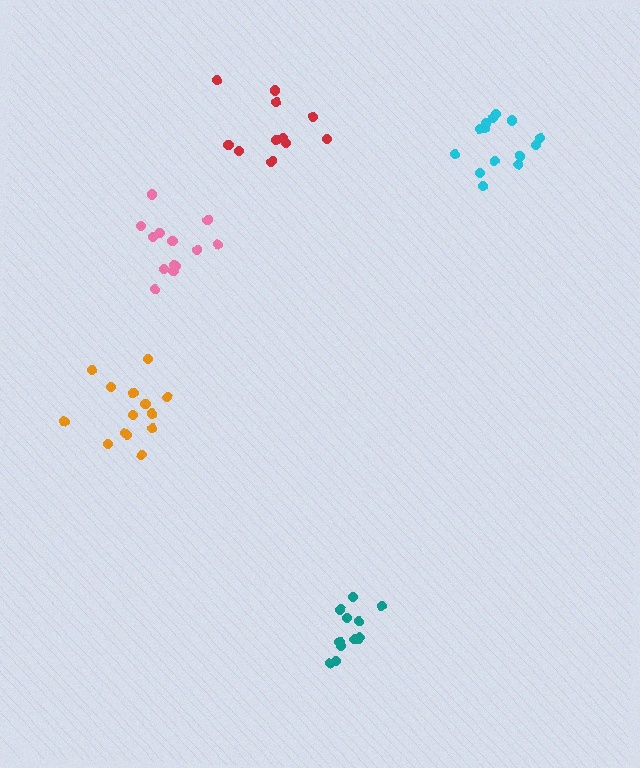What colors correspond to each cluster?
The clusters are colored: red, teal, orange, cyan, pink.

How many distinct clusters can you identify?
There are 5 distinct clusters.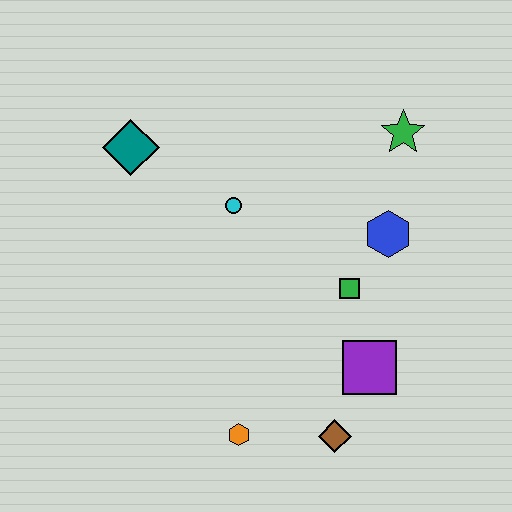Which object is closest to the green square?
The blue hexagon is closest to the green square.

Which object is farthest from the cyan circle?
The brown diamond is farthest from the cyan circle.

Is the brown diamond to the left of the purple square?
Yes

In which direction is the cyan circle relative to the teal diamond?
The cyan circle is to the right of the teal diamond.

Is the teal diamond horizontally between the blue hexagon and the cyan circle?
No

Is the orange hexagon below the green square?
Yes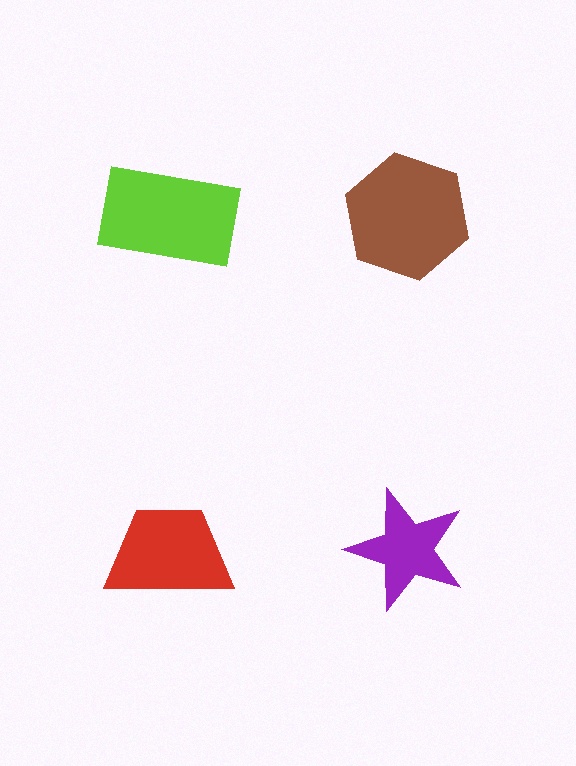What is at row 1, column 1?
A lime rectangle.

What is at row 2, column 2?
A purple star.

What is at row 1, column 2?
A brown hexagon.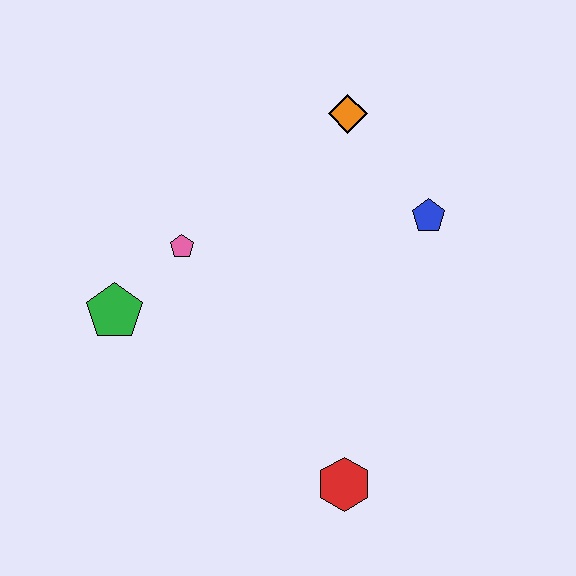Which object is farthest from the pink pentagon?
The red hexagon is farthest from the pink pentagon.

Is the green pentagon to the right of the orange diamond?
No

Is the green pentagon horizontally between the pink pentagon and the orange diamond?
No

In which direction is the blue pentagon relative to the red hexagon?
The blue pentagon is above the red hexagon.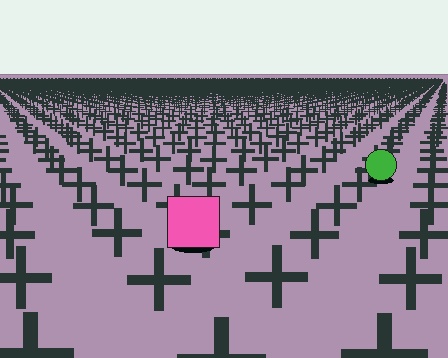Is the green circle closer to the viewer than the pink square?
No. The pink square is closer — you can tell from the texture gradient: the ground texture is coarser near it.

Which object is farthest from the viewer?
The green circle is farthest from the viewer. It appears smaller and the ground texture around it is denser.